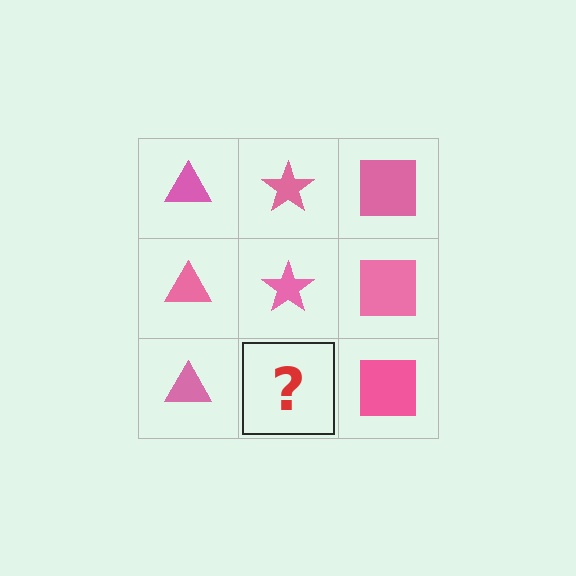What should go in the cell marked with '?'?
The missing cell should contain a pink star.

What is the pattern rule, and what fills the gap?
The rule is that each column has a consistent shape. The gap should be filled with a pink star.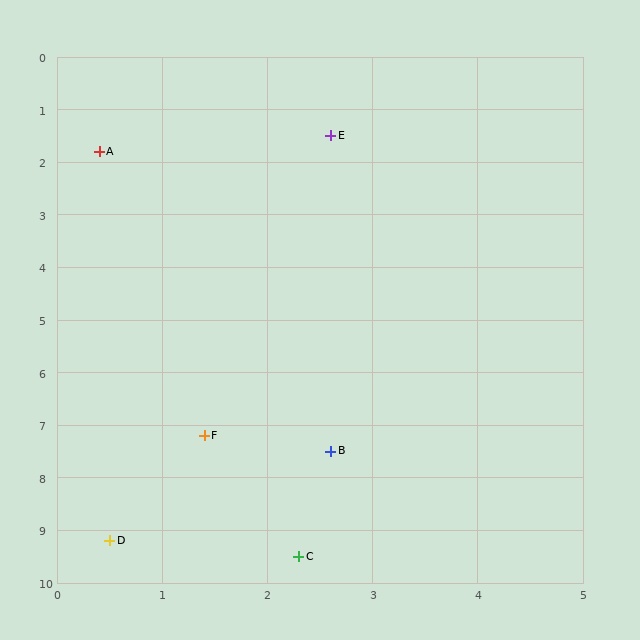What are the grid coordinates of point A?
Point A is at approximately (0.4, 1.8).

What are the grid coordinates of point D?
Point D is at approximately (0.5, 9.2).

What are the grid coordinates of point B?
Point B is at approximately (2.6, 7.5).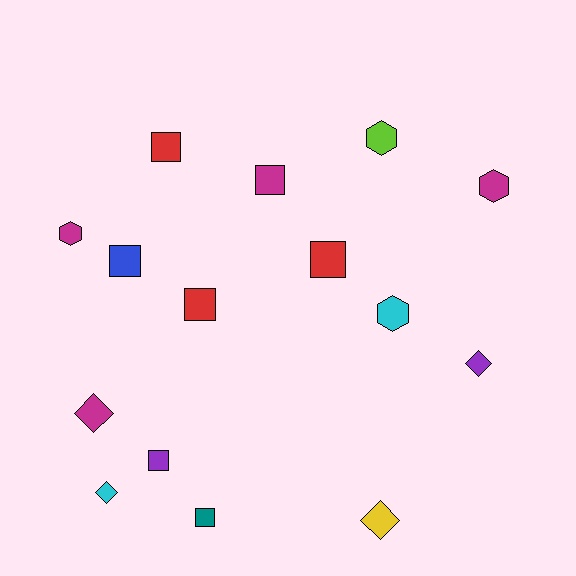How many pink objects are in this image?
There are no pink objects.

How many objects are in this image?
There are 15 objects.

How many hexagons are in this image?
There are 4 hexagons.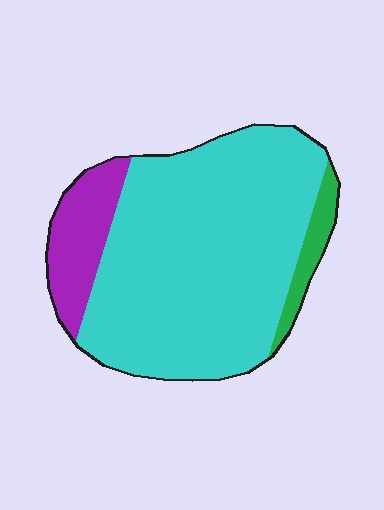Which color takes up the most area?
Cyan, at roughly 80%.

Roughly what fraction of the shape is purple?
Purple covers about 15% of the shape.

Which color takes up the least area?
Green, at roughly 5%.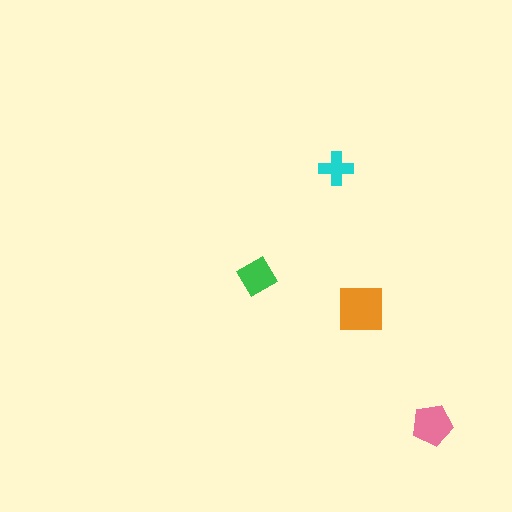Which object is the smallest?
The cyan cross.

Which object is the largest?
The orange square.